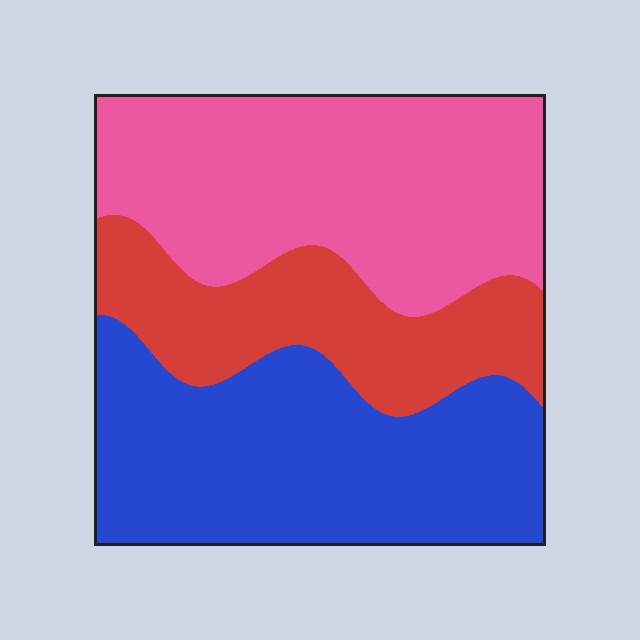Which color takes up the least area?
Red, at roughly 25%.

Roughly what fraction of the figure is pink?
Pink takes up between a quarter and a half of the figure.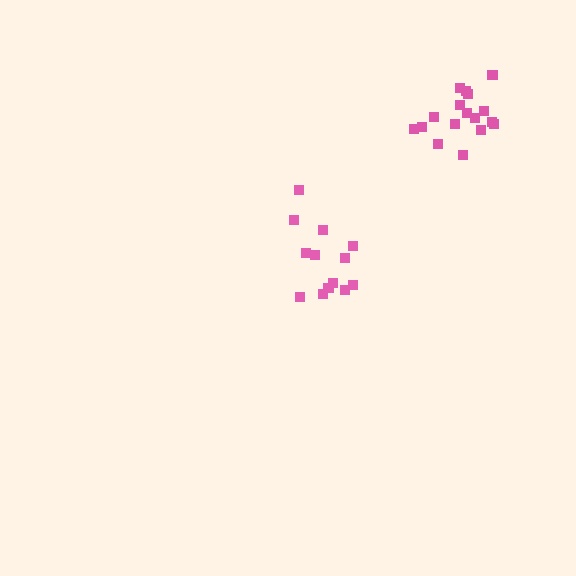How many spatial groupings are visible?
There are 2 spatial groupings.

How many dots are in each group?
Group 1: 13 dots, Group 2: 17 dots (30 total).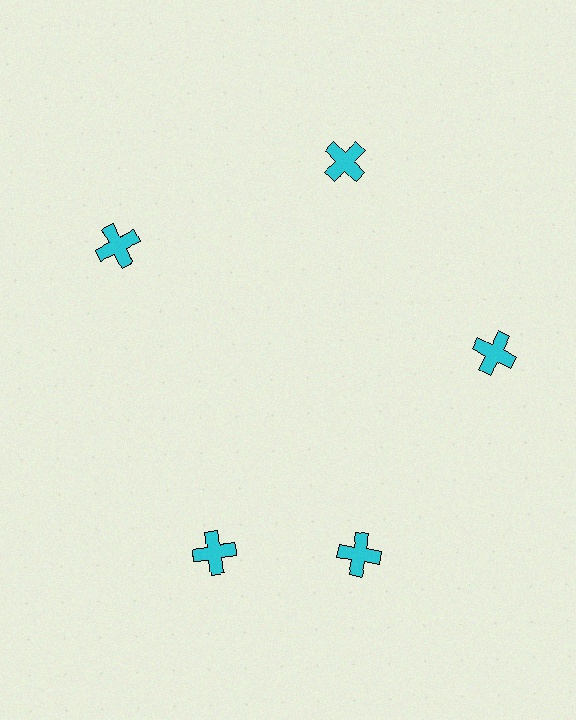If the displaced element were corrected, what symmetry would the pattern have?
It would have 5-fold rotational symmetry — the pattern would map onto itself every 72 degrees.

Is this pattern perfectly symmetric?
No. The 5 cyan crosses are arranged in a ring, but one element near the 8 o'clock position is rotated out of alignment along the ring, breaking the 5-fold rotational symmetry.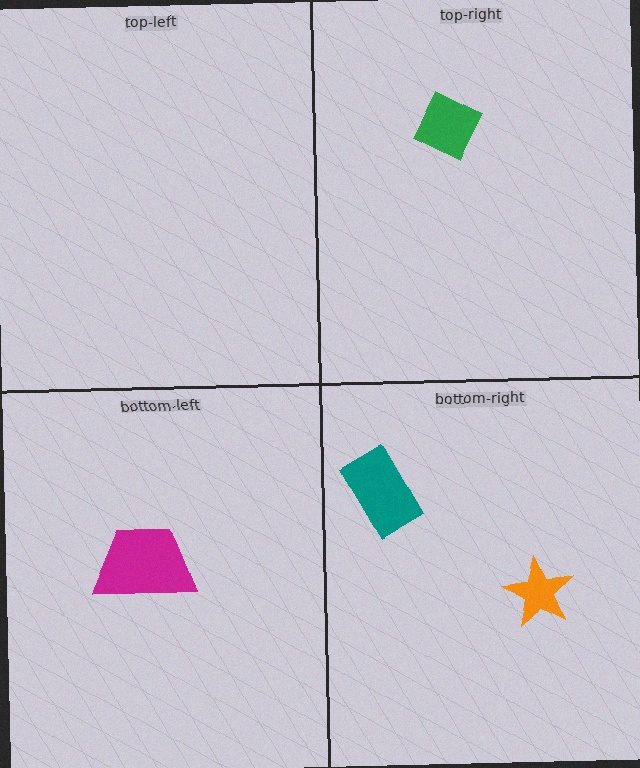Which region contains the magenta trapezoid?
The bottom-left region.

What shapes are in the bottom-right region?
The teal rectangle, the orange star.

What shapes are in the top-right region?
The green diamond.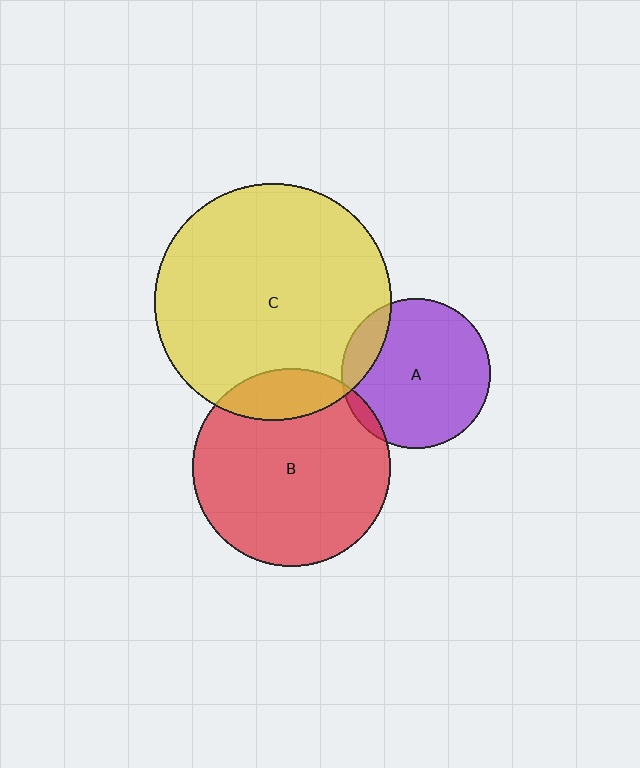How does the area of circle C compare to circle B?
Approximately 1.4 times.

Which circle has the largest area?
Circle C (yellow).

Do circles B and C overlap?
Yes.